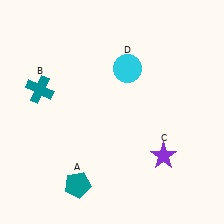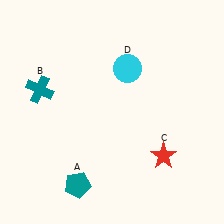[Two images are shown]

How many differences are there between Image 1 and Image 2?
There is 1 difference between the two images.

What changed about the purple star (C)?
In Image 1, C is purple. In Image 2, it changed to red.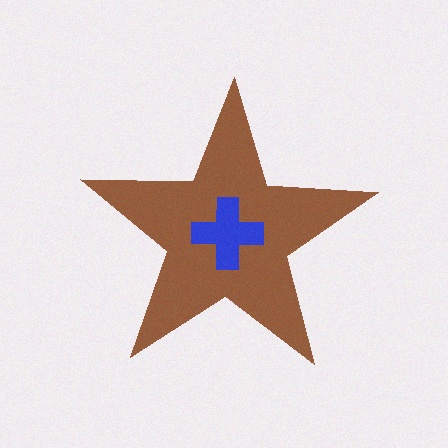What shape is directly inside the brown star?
The blue cross.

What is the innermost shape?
The blue cross.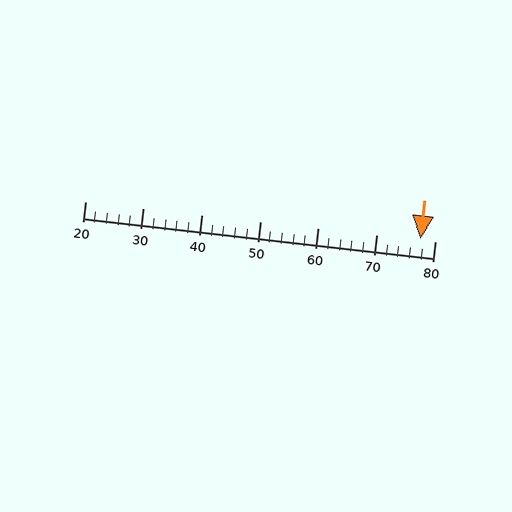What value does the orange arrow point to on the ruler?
The orange arrow points to approximately 78.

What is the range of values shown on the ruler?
The ruler shows values from 20 to 80.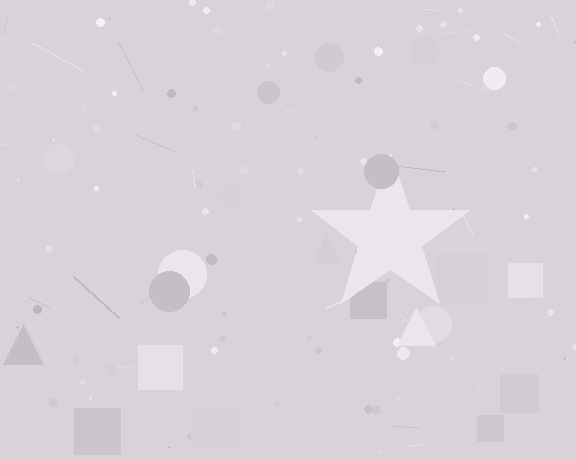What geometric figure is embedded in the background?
A star is embedded in the background.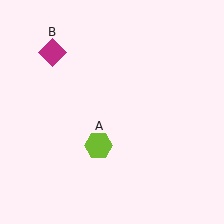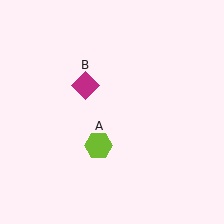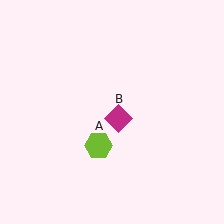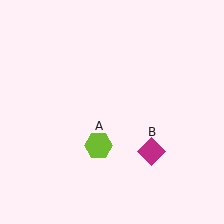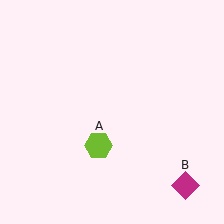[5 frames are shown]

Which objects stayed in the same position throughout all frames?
Lime hexagon (object A) remained stationary.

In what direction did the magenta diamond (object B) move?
The magenta diamond (object B) moved down and to the right.